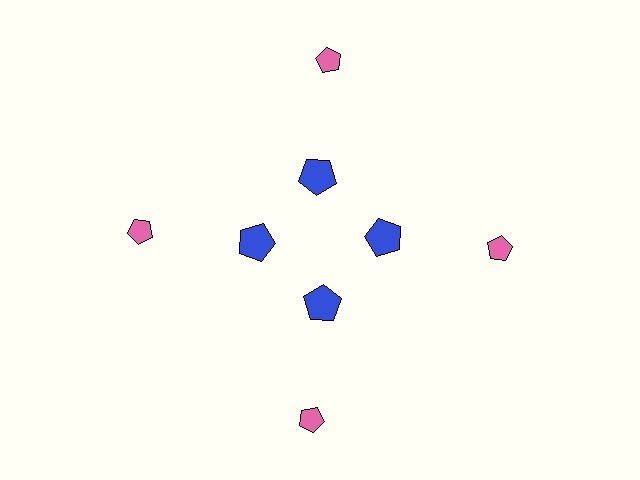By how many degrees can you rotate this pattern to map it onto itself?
The pattern maps onto itself every 90 degrees of rotation.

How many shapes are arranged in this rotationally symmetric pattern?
There are 8 shapes, arranged in 4 groups of 2.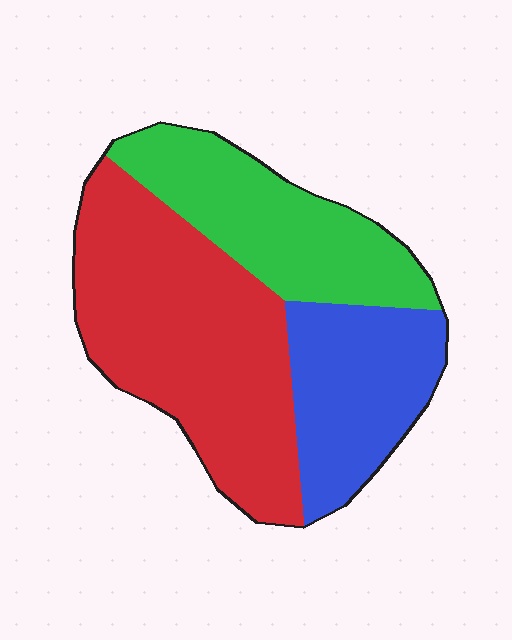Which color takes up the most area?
Red, at roughly 45%.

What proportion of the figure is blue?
Blue takes up about one quarter (1/4) of the figure.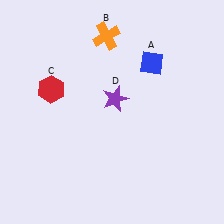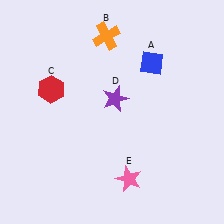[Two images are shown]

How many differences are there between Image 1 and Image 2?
There is 1 difference between the two images.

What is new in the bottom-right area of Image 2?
A pink star (E) was added in the bottom-right area of Image 2.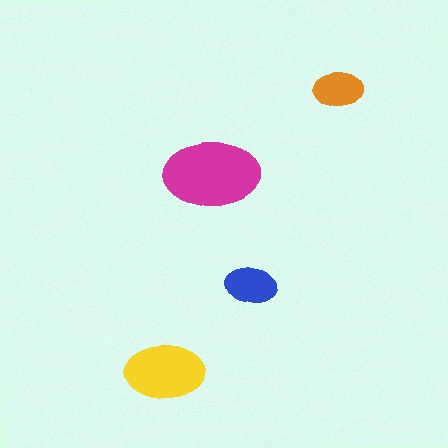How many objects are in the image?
There are 4 objects in the image.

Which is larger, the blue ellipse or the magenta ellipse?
The magenta one.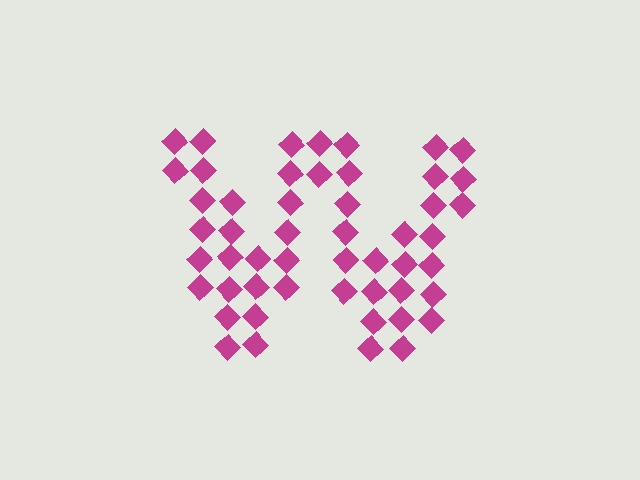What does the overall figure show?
The overall figure shows the letter W.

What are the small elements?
The small elements are diamonds.